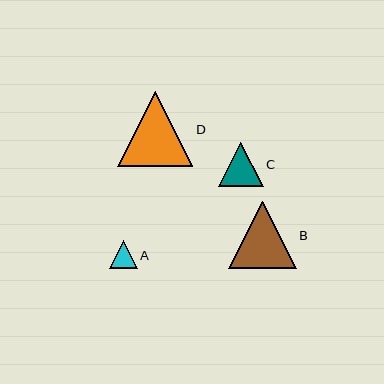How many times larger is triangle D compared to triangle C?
Triangle D is approximately 1.7 times the size of triangle C.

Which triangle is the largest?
Triangle D is the largest with a size of approximately 75 pixels.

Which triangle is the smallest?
Triangle A is the smallest with a size of approximately 28 pixels.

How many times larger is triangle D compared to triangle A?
Triangle D is approximately 2.6 times the size of triangle A.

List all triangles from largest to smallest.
From largest to smallest: D, B, C, A.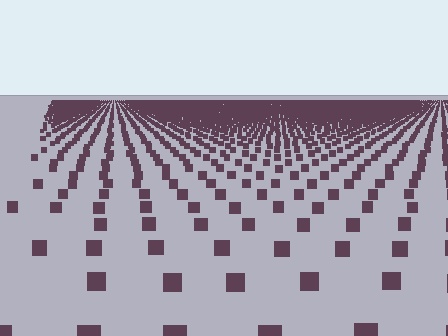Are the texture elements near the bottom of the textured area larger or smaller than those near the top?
Larger. Near the bottom, elements are closer to the viewer and appear at a bigger on-screen size.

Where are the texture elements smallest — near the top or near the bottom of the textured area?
Near the top.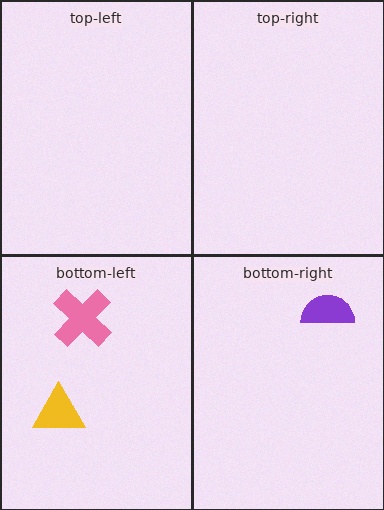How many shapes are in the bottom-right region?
1.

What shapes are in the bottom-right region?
The purple semicircle.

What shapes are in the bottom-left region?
The yellow triangle, the pink cross.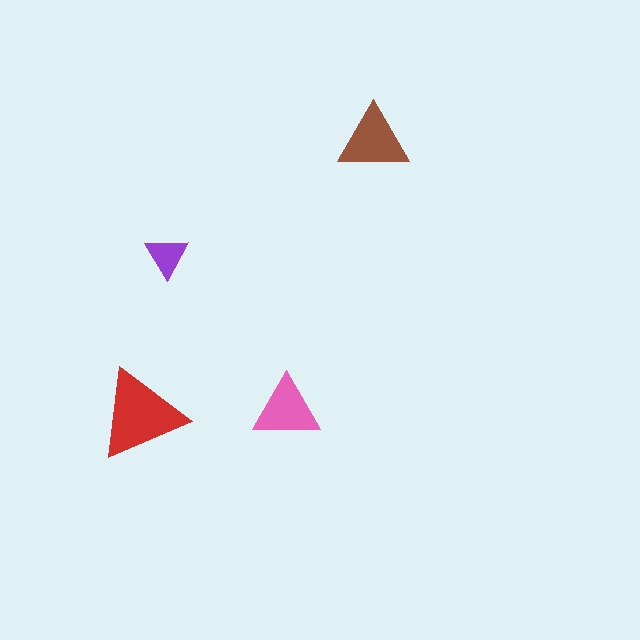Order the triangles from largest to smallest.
the red one, the brown one, the pink one, the purple one.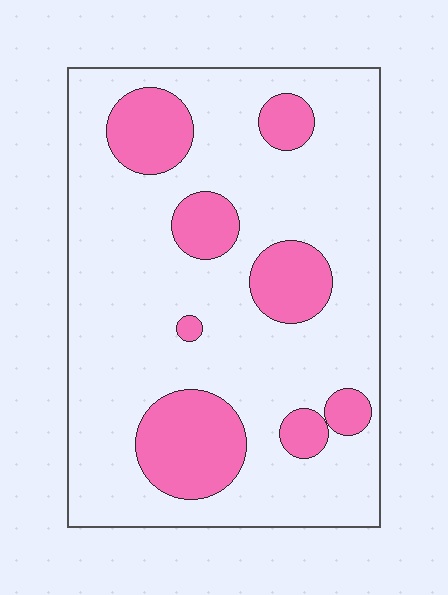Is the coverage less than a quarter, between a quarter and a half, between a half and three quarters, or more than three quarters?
Less than a quarter.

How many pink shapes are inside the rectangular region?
8.